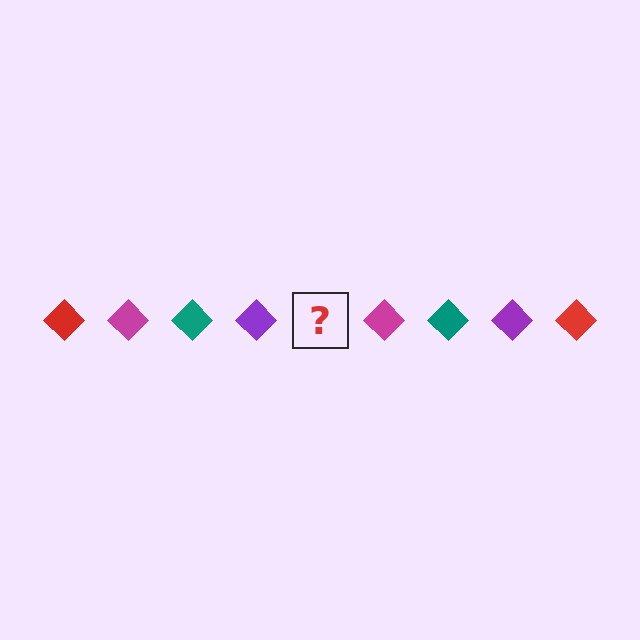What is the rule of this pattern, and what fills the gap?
The rule is that the pattern cycles through red, magenta, teal, purple diamonds. The gap should be filled with a red diamond.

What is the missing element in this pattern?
The missing element is a red diamond.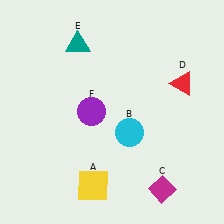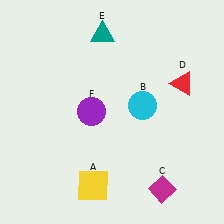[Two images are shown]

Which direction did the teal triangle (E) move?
The teal triangle (E) moved right.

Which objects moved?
The objects that moved are: the cyan circle (B), the teal triangle (E).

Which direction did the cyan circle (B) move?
The cyan circle (B) moved up.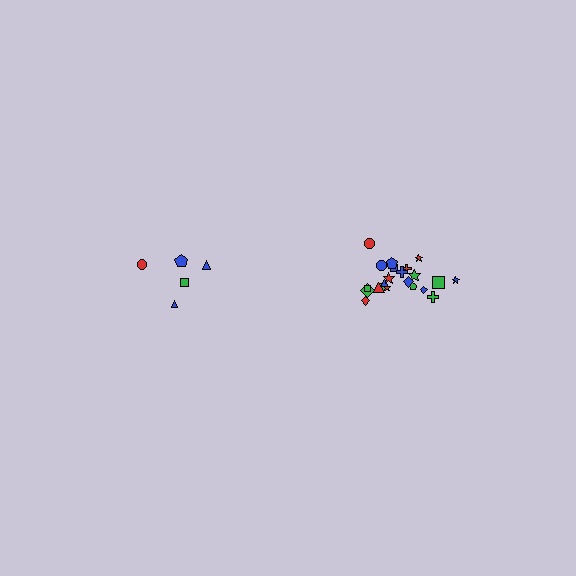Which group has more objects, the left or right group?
The right group.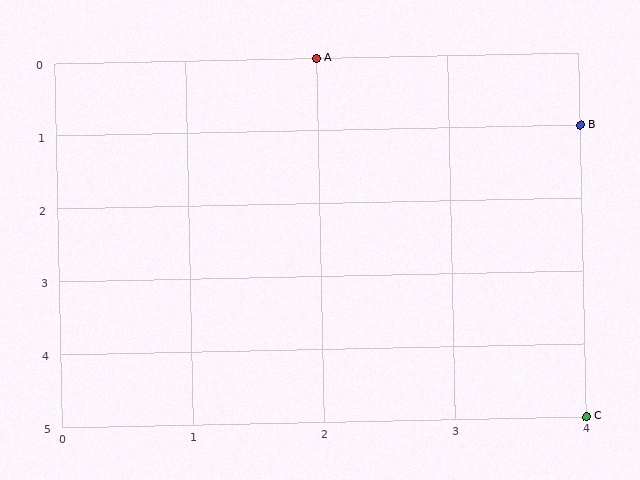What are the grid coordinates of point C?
Point C is at grid coordinates (4, 5).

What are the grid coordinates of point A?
Point A is at grid coordinates (2, 0).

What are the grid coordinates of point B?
Point B is at grid coordinates (4, 1).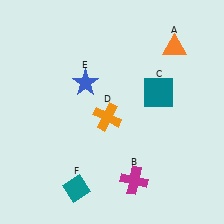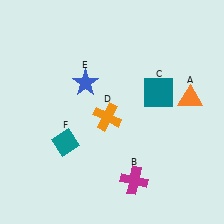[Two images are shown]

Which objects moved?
The objects that moved are: the orange triangle (A), the teal diamond (F).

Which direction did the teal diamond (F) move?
The teal diamond (F) moved up.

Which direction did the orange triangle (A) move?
The orange triangle (A) moved down.